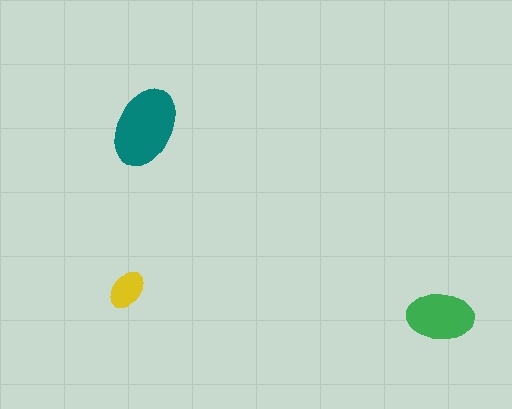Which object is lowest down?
The green ellipse is bottommost.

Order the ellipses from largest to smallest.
the teal one, the green one, the yellow one.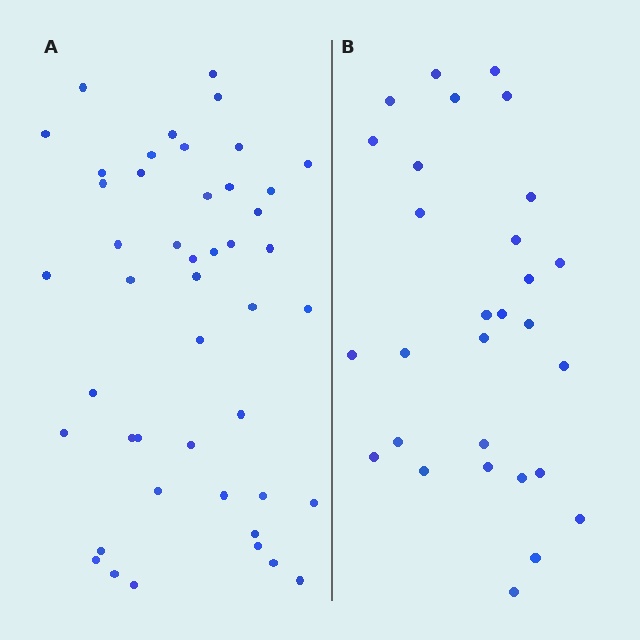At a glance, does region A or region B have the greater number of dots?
Region A (the left region) has more dots.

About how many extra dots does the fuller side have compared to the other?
Region A has approximately 15 more dots than region B.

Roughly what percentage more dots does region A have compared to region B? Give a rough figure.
About 60% more.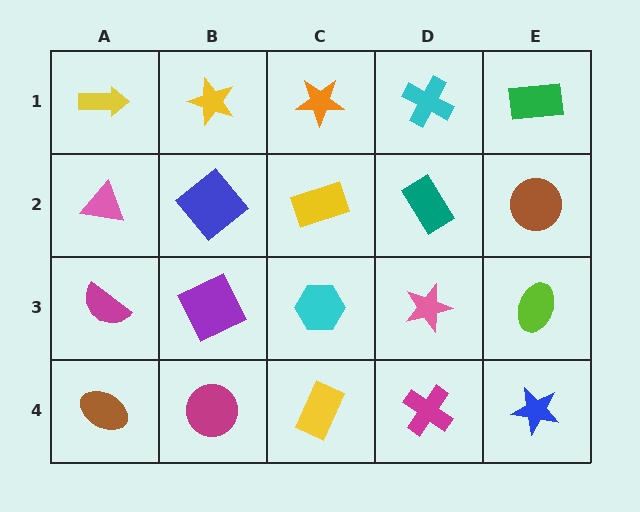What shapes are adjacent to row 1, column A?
A pink triangle (row 2, column A), a yellow star (row 1, column B).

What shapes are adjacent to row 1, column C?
A yellow rectangle (row 2, column C), a yellow star (row 1, column B), a cyan cross (row 1, column D).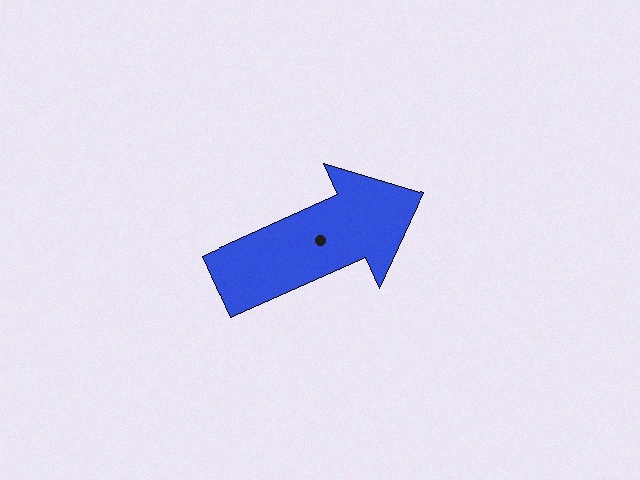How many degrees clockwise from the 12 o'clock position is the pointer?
Approximately 66 degrees.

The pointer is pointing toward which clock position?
Roughly 2 o'clock.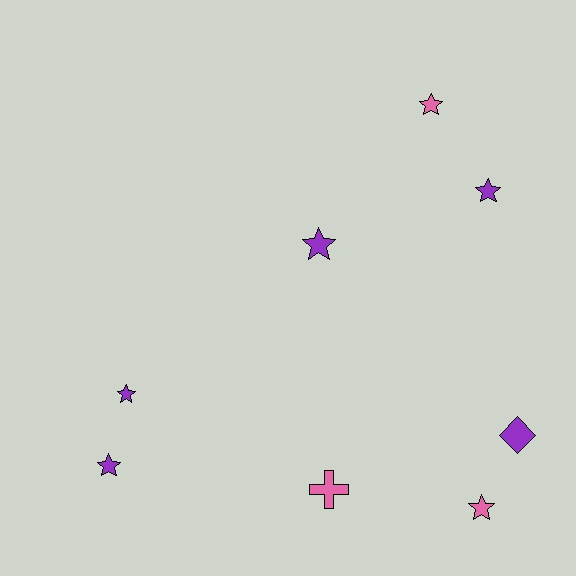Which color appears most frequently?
Purple, with 5 objects.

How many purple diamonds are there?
There is 1 purple diamond.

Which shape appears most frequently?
Star, with 6 objects.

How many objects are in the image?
There are 8 objects.